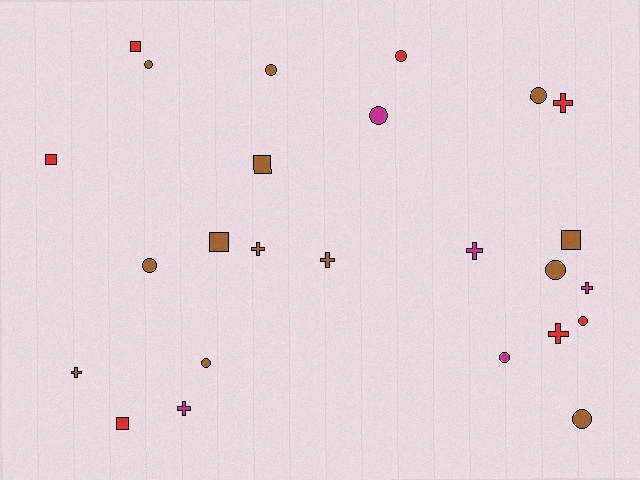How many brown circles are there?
There are 7 brown circles.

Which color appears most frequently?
Brown, with 13 objects.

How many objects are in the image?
There are 25 objects.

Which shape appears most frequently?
Circle, with 11 objects.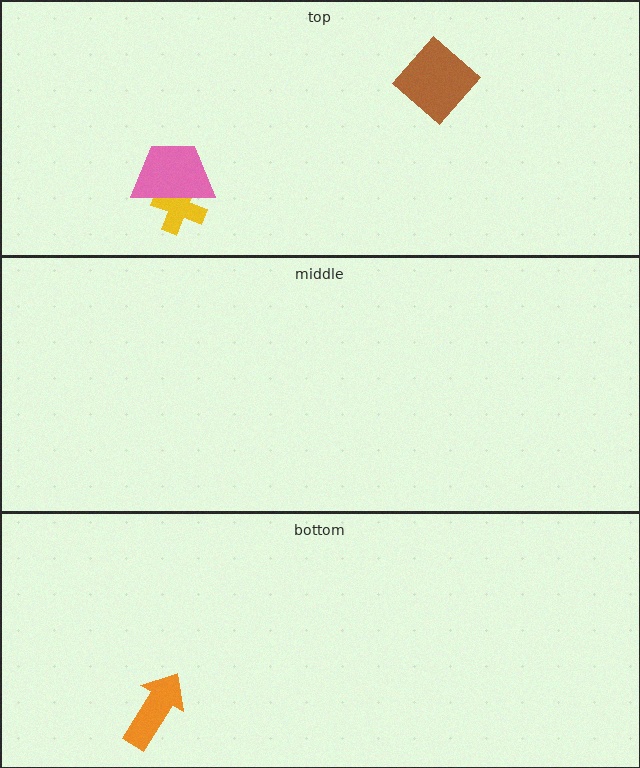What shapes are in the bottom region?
The orange arrow.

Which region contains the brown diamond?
The top region.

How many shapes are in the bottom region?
1.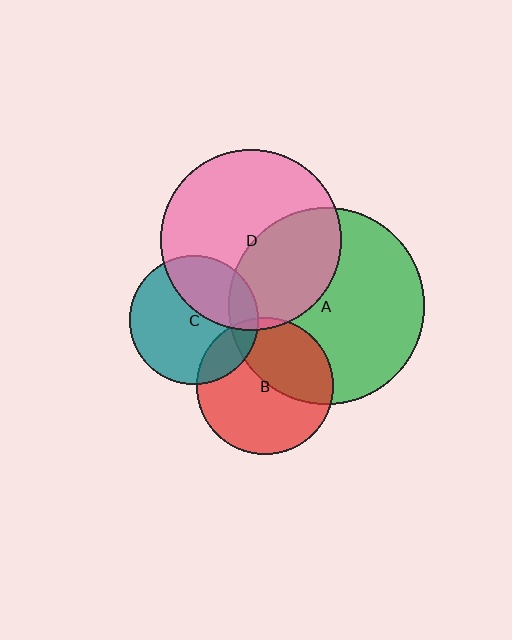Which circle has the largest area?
Circle A (green).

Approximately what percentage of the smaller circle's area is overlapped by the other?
Approximately 40%.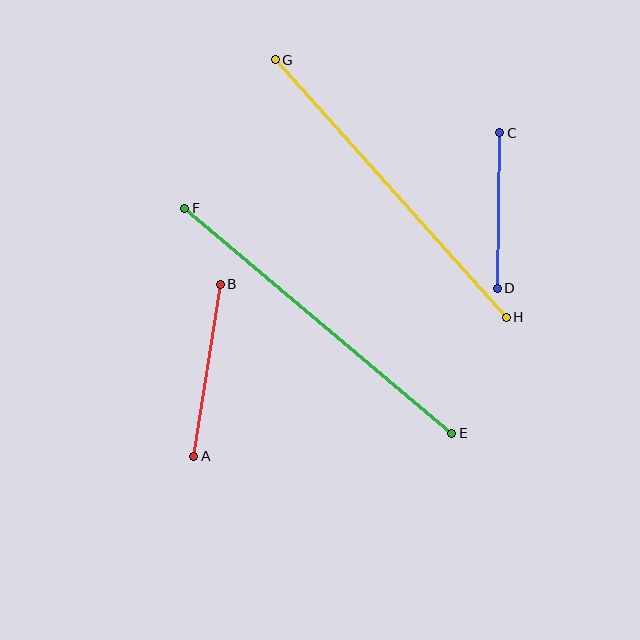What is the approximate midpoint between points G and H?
The midpoint is at approximately (391, 188) pixels.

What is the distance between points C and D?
The distance is approximately 156 pixels.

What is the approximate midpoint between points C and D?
The midpoint is at approximately (498, 210) pixels.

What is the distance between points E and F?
The distance is approximately 349 pixels.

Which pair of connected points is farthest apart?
Points E and F are farthest apart.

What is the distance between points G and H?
The distance is approximately 346 pixels.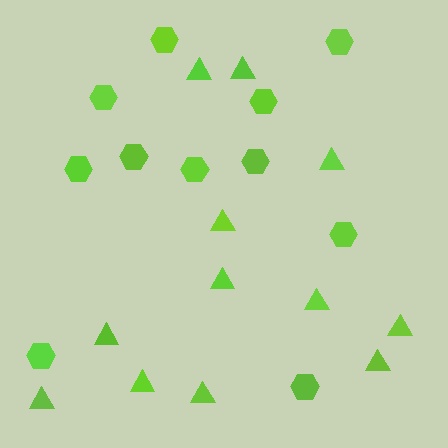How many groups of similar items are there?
There are 2 groups: one group of hexagons (11) and one group of triangles (12).